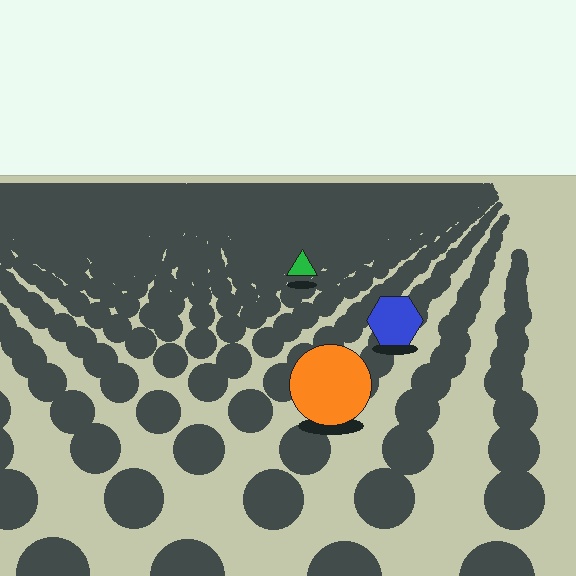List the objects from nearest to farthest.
From nearest to farthest: the orange circle, the blue hexagon, the green triangle.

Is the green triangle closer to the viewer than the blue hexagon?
No. The blue hexagon is closer — you can tell from the texture gradient: the ground texture is coarser near it.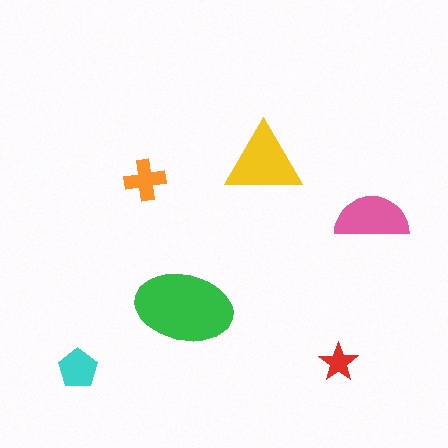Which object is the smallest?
The red star.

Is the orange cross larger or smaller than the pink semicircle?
Smaller.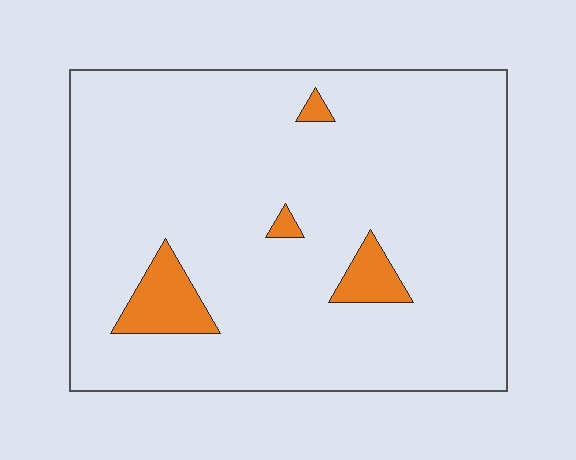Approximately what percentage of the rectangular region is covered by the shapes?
Approximately 5%.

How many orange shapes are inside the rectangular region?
4.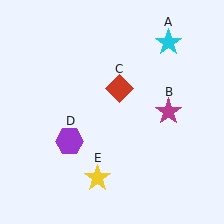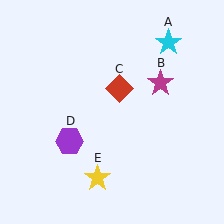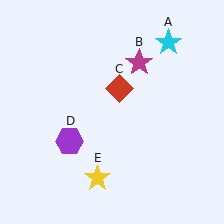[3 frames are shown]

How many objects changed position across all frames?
1 object changed position: magenta star (object B).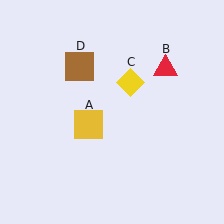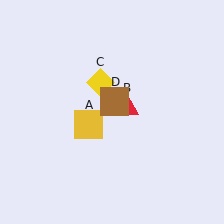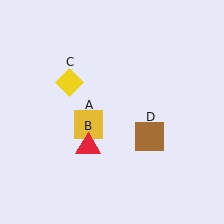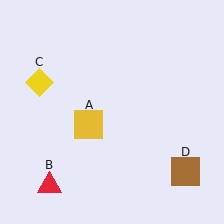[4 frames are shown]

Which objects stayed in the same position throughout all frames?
Yellow square (object A) remained stationary.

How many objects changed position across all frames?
3 objects changed position: red triangle (object B), yellow diamond (object C), brown square (object D).